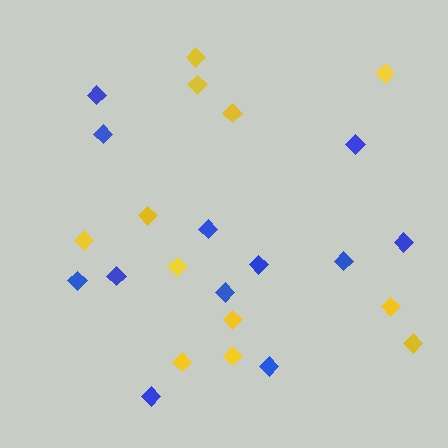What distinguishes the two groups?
There are 2 groups: one group of yellow diamonds (12) and one group of blue diamonds (12).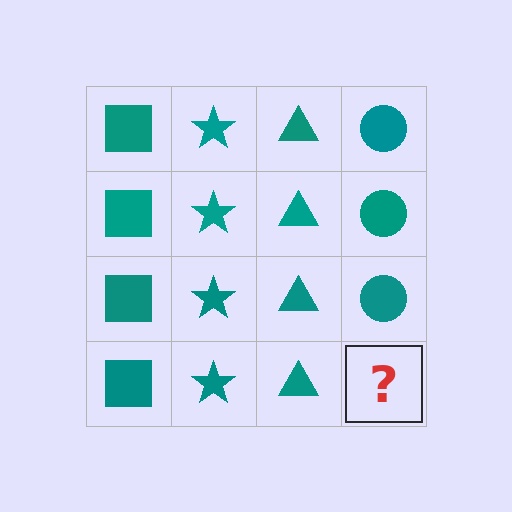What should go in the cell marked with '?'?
The missing cell should contain a teal circle.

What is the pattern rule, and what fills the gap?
The rule is that each column has a consistent shape. The gap should be filled with a teal circle.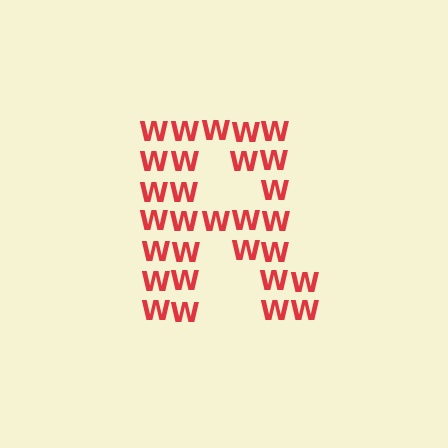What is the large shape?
The large shape is the letter R.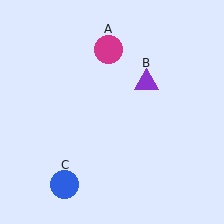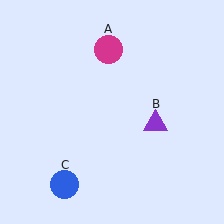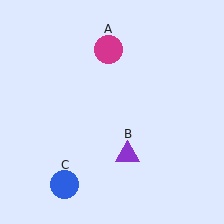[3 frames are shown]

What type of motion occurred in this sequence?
The purple triangle (object B) rotated clockwise around the center of the scene.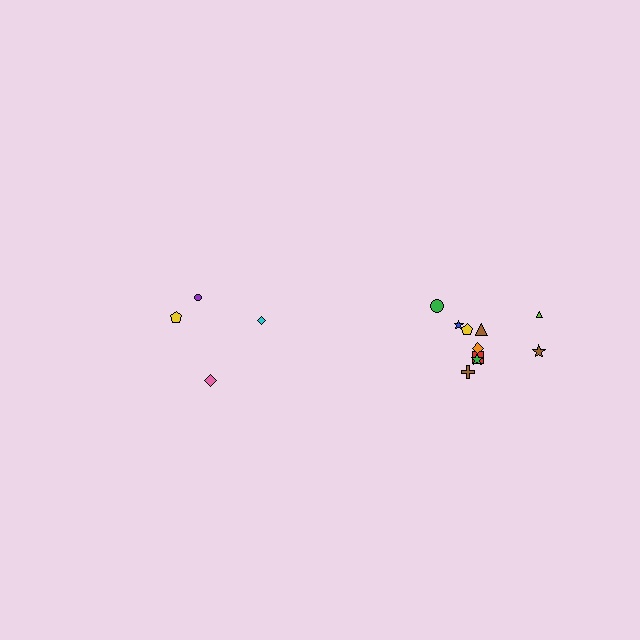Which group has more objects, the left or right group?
The right group.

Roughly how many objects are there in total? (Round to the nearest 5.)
Roughly 15 objects in total.